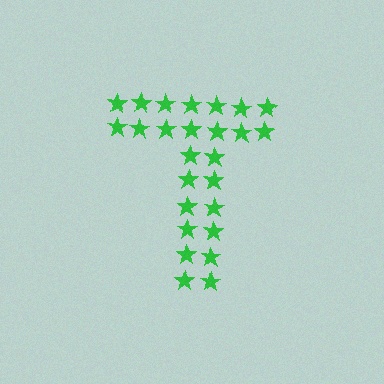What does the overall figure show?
The overall figure shows the letter T.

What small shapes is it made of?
It is made of small stars.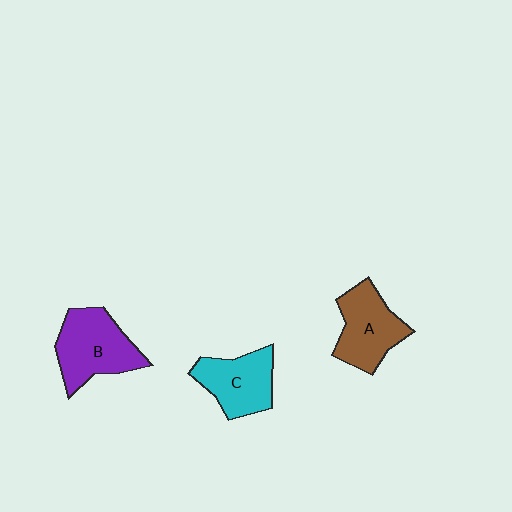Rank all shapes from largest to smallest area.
From largest to smallest: B (purple), A (brown), C (cyan).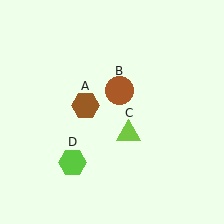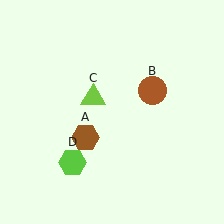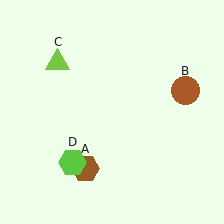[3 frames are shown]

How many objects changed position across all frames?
3 objects changed position: brown hexagon (object A), brown circle (object B), lime triangle (object C).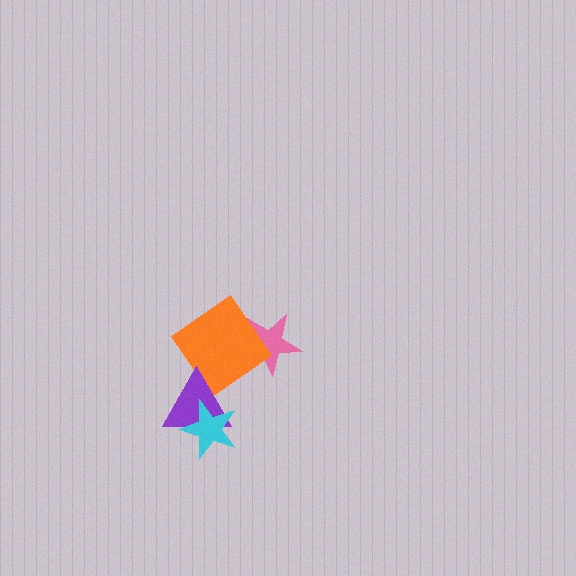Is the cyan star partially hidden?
No, no other shape covers it.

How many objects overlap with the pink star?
1 object overlaps with the pink star.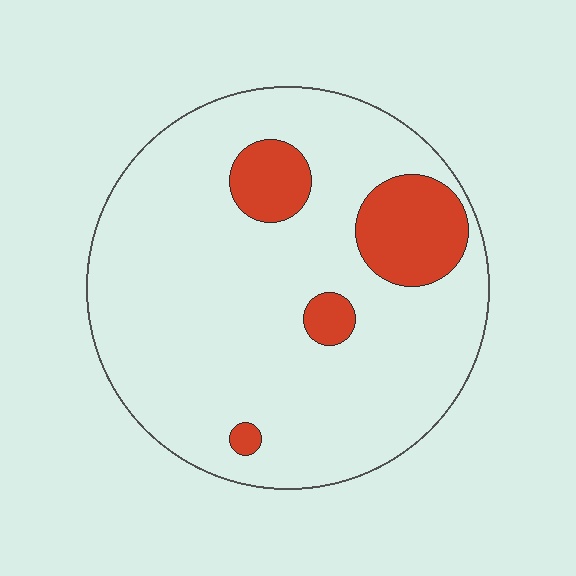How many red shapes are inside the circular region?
4.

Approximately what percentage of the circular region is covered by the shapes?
Approximately 15%.